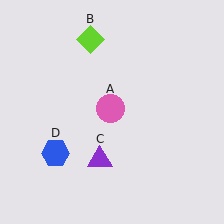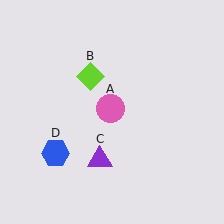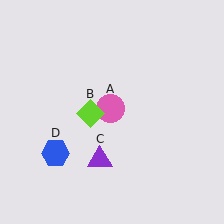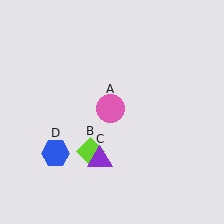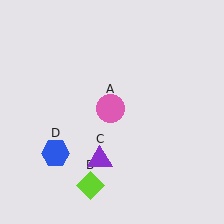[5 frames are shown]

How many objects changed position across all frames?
1 object changed position: lime diamond (object B).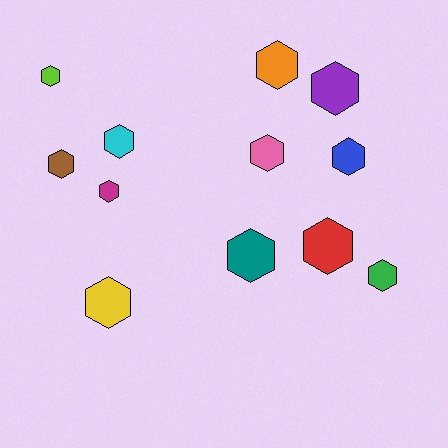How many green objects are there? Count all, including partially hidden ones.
There is 1 green object.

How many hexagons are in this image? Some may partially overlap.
There are 12 hexagons.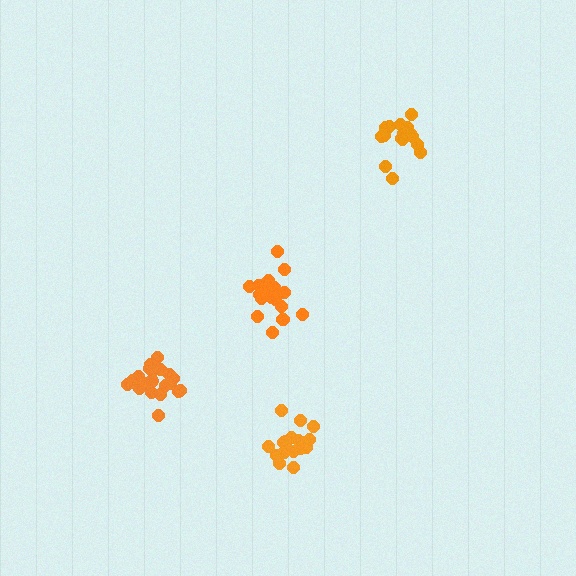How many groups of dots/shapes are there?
There are 4 groups.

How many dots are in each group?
Group 1: 21 dots, Group 2: 19 dots, Group 3: 20 dots, Group 4: 16 dots (76 total).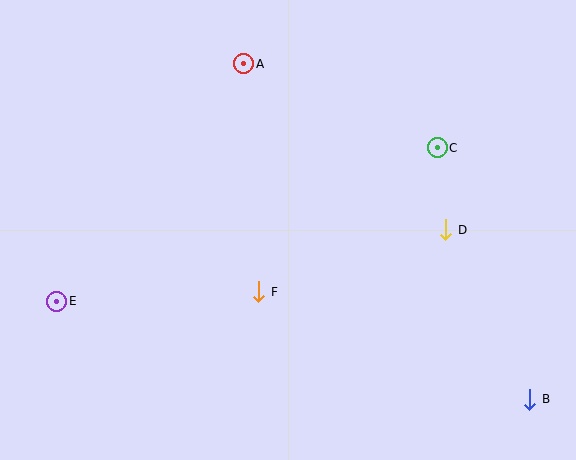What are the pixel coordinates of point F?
Point F is at (259, 292).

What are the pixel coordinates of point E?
Point E is at (57, 301).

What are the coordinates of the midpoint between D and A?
The midpoint between D and A is at (345, 147).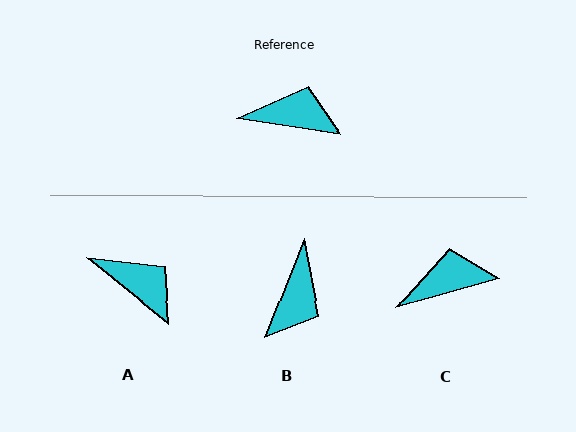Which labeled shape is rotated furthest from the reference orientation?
B, about 103 degrees away.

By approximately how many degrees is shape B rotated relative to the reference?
Approximately 103 degrees clockwise.